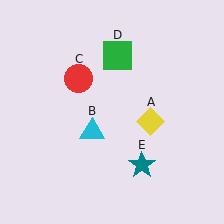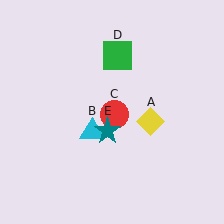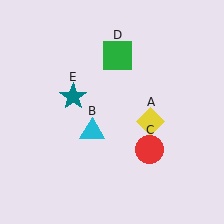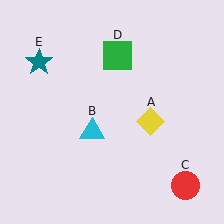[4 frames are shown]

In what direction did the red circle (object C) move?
The red circle (object C) moved down and to the right.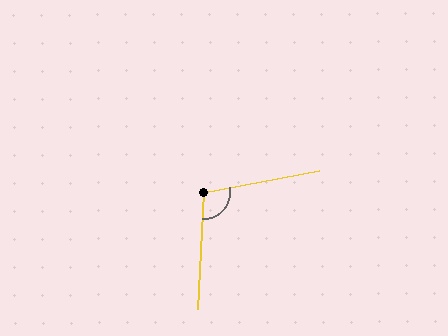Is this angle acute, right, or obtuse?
It is obtuse.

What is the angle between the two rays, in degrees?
Approximately 104 degrees.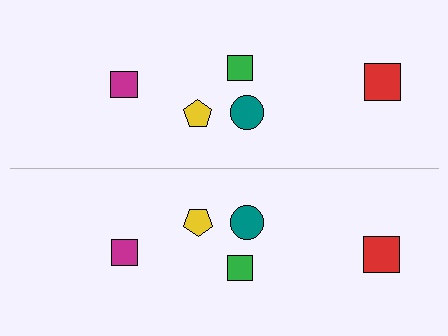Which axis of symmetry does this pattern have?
The pattern has a horizontal axis of symmetry running through the center of the image.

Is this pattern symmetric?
Yes, this pattern has bilateral (reflection) symmetry.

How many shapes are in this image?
There are 10 shapes in this image.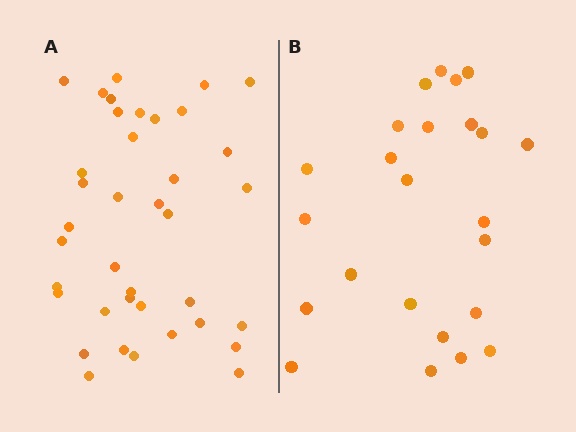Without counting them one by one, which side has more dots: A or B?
Region A (the left region) has more dots.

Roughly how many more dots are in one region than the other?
Region A has approximately 15 more dots than region B.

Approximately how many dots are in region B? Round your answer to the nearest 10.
About 20 dots. (The exact count is 24, which rounds to 20.)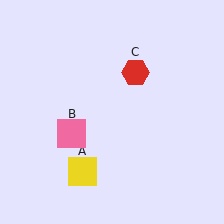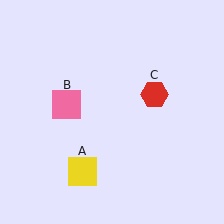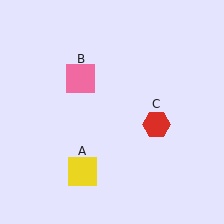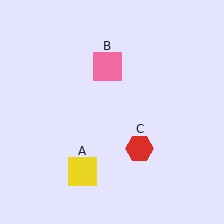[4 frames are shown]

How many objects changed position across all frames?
2 objects changed position: pink square (object B), red hexagon (object C).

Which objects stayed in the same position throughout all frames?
Yellow square (object A) remained stationary.